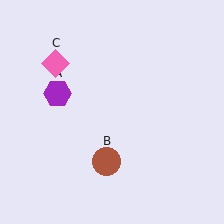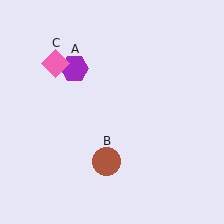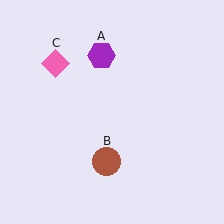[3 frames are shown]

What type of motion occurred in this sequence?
The purple hexagon (object A) rotated clockwise around the center of the scene.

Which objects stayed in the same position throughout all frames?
Brown circle (object B) and pink diamond (object C) remained stationary.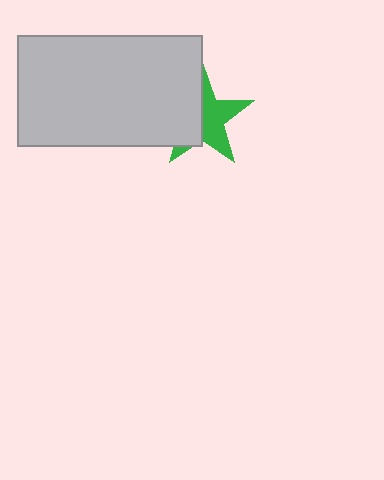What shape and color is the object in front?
The object in front is a light gray rectangle.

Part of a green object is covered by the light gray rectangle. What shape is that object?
It is a star.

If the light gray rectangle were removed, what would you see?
You would see the complete green star.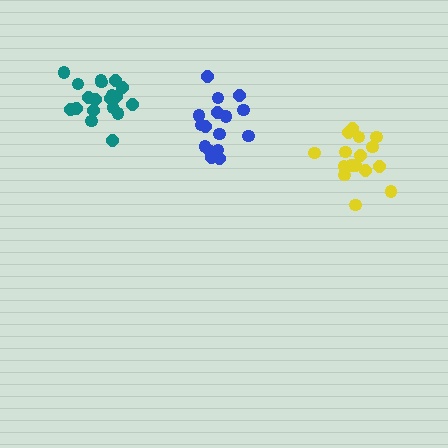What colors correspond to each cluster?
The clusters are colored: blue, yellow, teal.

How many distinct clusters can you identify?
There are 3 distinct clusters.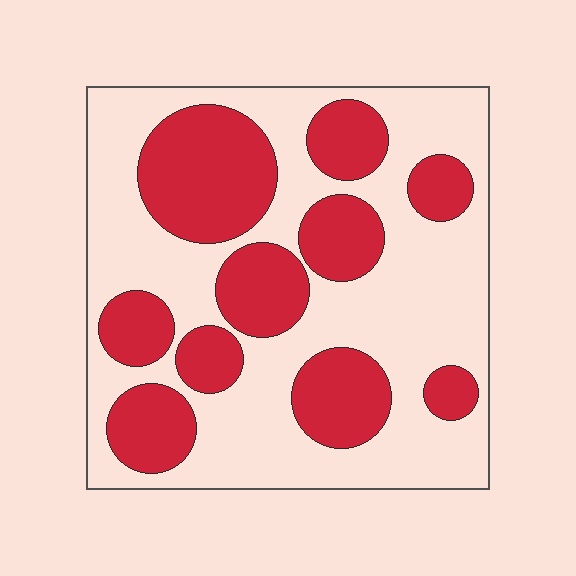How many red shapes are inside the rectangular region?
10.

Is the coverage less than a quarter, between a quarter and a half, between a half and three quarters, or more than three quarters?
Between a quarter and a half.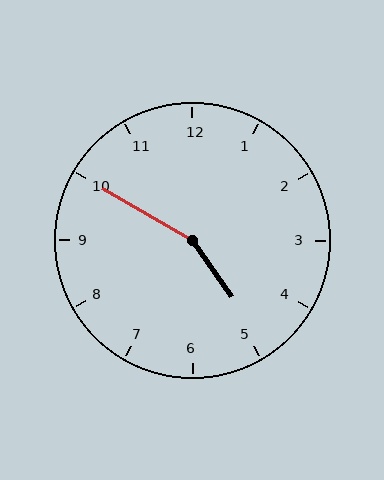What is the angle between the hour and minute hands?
Approximately 155 degrees.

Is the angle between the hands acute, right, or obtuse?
It is obtuse.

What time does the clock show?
4:50.